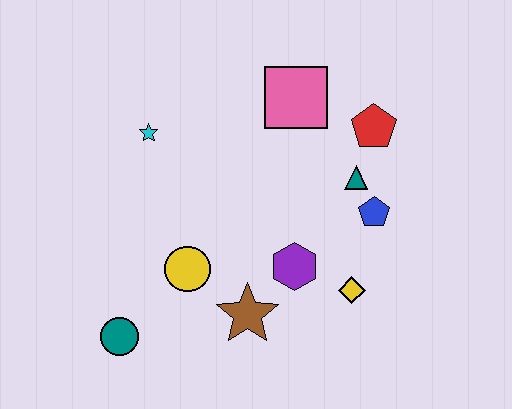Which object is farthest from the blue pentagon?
The teal circle is farthest from the blue pentagon.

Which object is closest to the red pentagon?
The teal triangle is closest to the red pentagon.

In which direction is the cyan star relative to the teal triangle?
The cyan star is to the left of the teal triangle.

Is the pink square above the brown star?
Yes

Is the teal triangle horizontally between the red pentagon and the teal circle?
Yes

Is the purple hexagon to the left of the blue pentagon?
Yes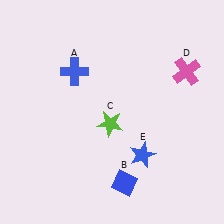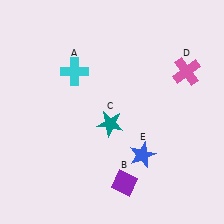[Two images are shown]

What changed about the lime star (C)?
In Image 1, C is lime. In Image 2, it changed to teal.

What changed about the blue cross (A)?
In Image 1, A is blue. In Image 2, it changed to cyan.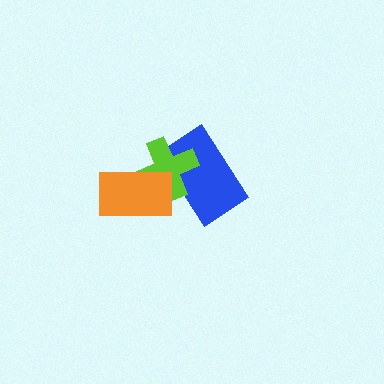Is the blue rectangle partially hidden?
Yes, it is partially covered by another shape.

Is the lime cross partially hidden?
Yes, it is partially covered by another shape.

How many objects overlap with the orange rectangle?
2 objects overlap with the orange rectangle.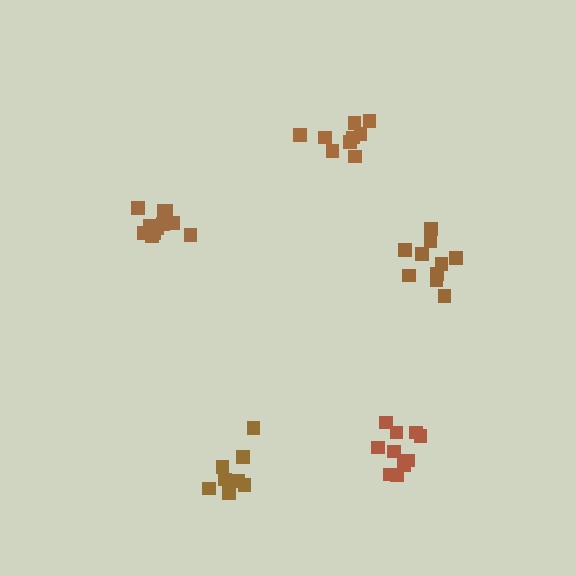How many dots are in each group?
Group 1: 9 dots, Group 2: 10 dots, Group 3: 10 dots, Group 4: 8 dots, Group 5: 11 dots (48 total).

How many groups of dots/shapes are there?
There are 5 groups.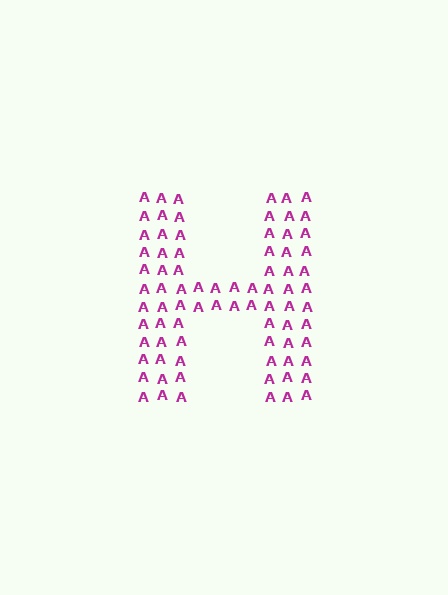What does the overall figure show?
The overall figure shows the letter H.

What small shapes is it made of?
It is made of small letter A's.